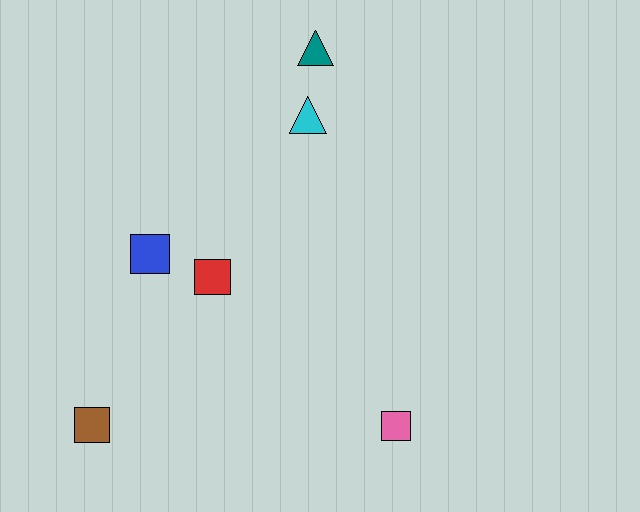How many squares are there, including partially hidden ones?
There are 4 squares.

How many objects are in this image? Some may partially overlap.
There are 6 objects.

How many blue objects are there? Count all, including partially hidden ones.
There is 1 blue object.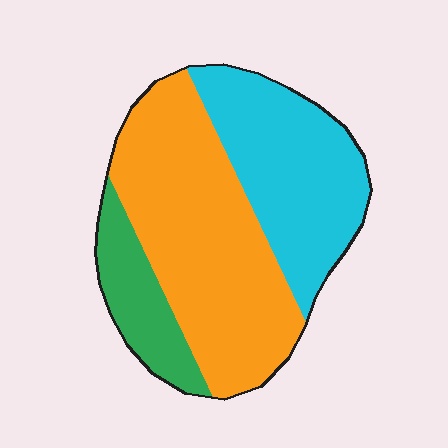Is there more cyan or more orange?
Orange.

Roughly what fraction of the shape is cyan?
Cyan covers 34% of the shape.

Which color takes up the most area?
Orange, at roughly 50%.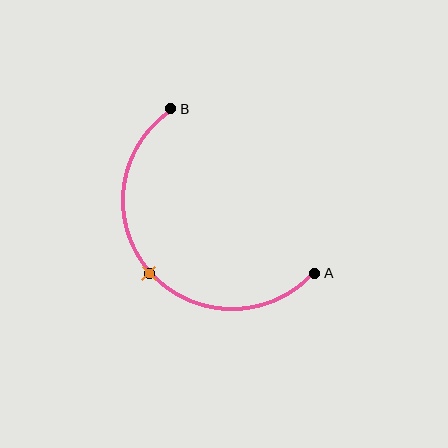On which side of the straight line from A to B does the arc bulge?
The arc bulges below and to the left of the straight line connecting A and B.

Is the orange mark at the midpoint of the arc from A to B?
Yes. The orange mark lies on the arc at equal arc-length from both A and B — it is the arc midpoint.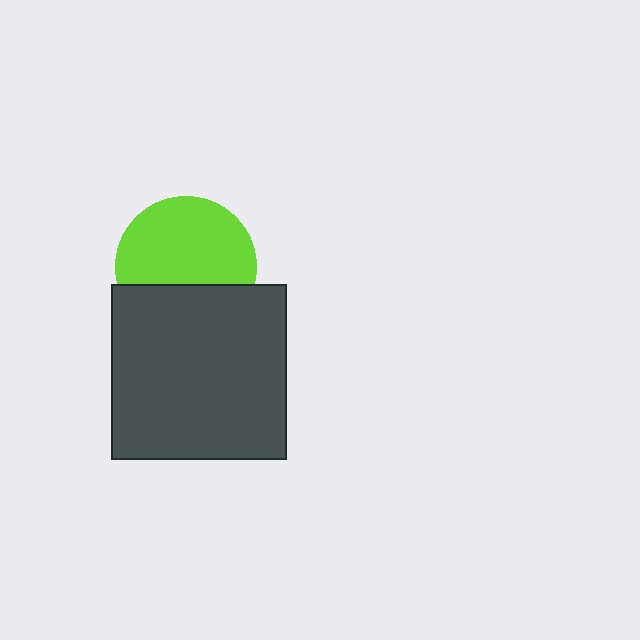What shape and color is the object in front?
The object in front is a dark gray square.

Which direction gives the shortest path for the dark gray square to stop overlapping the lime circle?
Moving down gives the shortest separation.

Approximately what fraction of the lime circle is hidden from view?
Roughly 35% of the lime circle is hidden behind the dark gray square.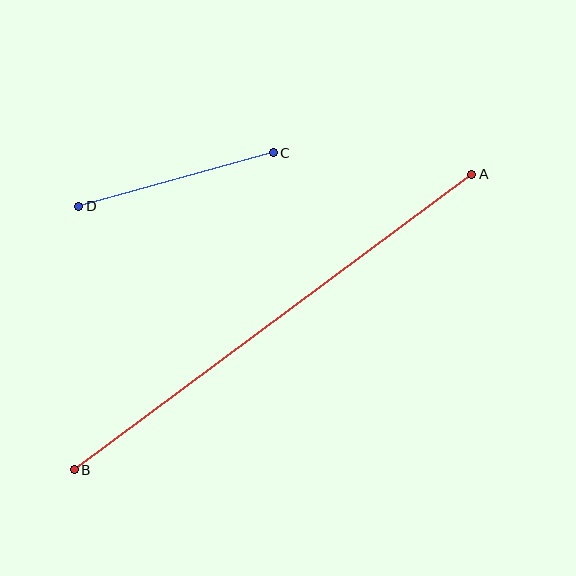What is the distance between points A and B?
The distance is approximately 495 pixels.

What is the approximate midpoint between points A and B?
The midpoint is at approximately (273, 322) pixels.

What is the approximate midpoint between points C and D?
The midpoint is at approximately (176, 179) pixels.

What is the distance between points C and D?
The distance is approximately 202 pixels.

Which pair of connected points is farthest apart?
Points A and B are farthest apart.